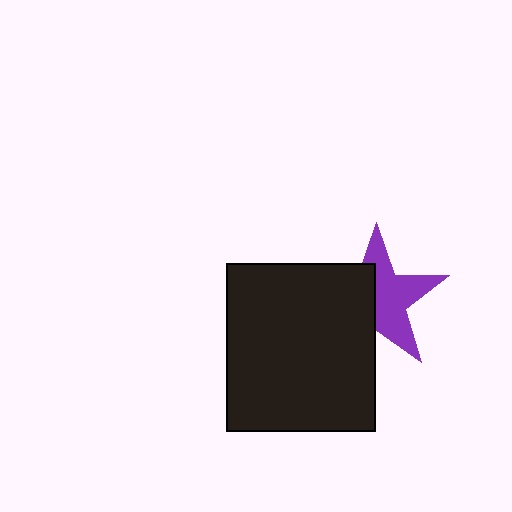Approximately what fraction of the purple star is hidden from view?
Roughly 45% of the purple star is hidden behind the black rectangle.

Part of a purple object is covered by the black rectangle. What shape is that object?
It is a star.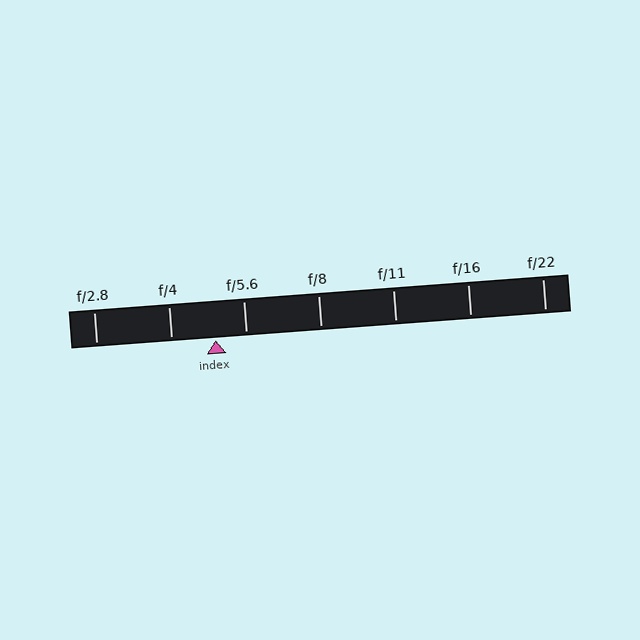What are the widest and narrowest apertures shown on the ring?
The widest aperture shown is f/2.8 and the narrowest is f/22.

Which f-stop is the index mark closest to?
The index mark is closest to f/5.6.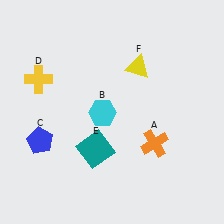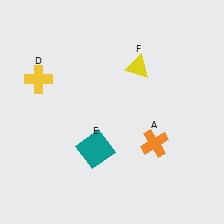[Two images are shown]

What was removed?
The cyan hexagon (B), the blue pentagon (C) were removed in Image 2.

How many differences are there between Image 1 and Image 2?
There are 2 differences between the two images.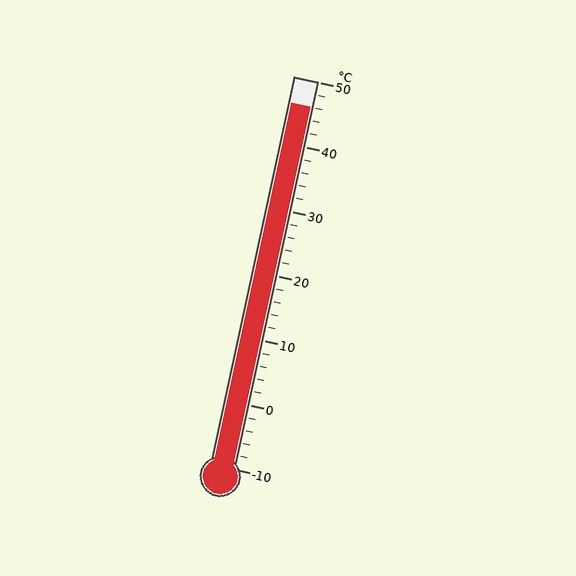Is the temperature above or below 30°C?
The temperature is above 30°C.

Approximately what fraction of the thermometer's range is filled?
The thermometer is filled to approximately 95% of its range.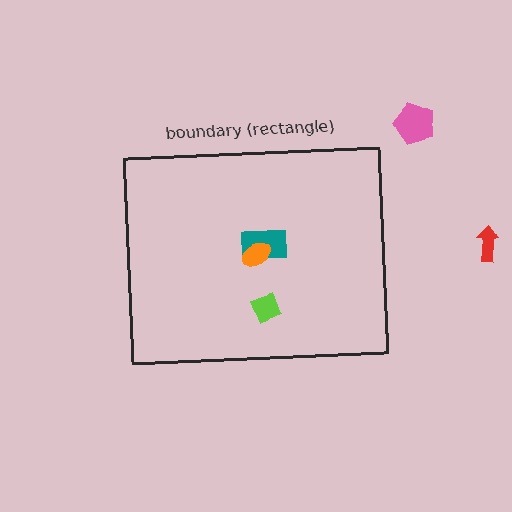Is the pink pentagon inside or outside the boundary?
Outside.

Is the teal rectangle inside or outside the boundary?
Inside.